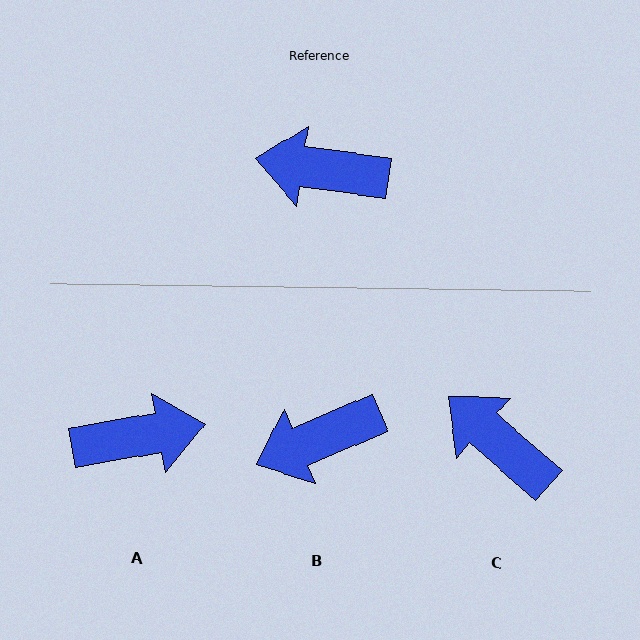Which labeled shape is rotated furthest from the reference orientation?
A, about 162 degrees away.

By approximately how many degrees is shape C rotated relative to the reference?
Approximately 33 degrees clockwise.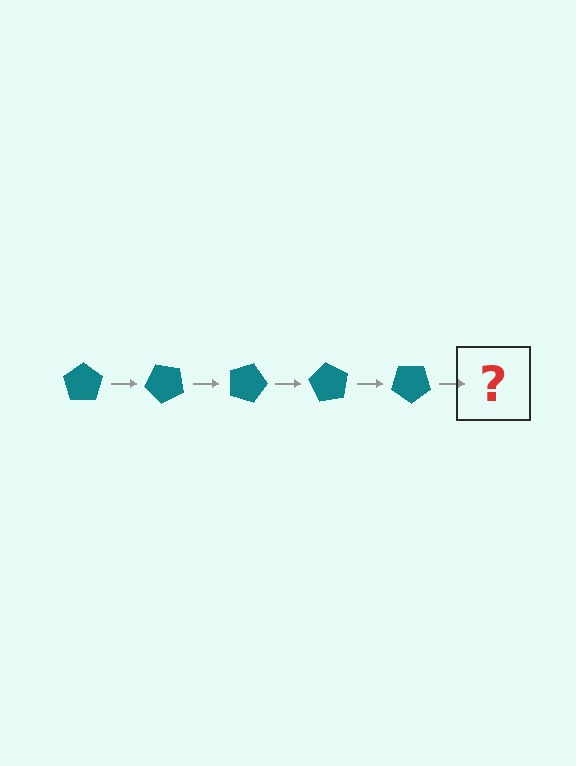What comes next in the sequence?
The next element should be a teal pentagon rotated 225 degrees.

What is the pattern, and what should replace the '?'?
The pattern is that the pentagon rotates 45 degrees each step. The '?' should be a teal pentagon rotated 225 degrees.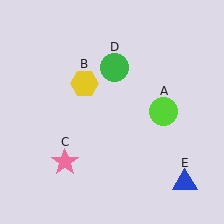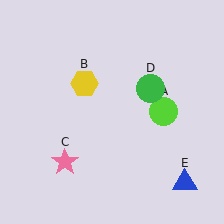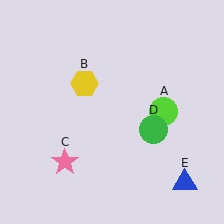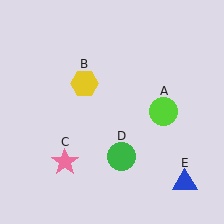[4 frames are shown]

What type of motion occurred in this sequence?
The green circle (object D) rotated clockwise around the center of the scene.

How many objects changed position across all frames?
1 object changed position: green circle (object D).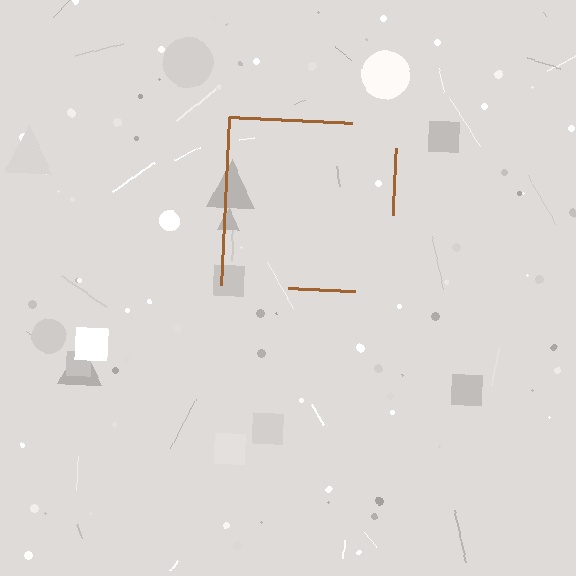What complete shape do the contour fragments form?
The contour fragments form a square.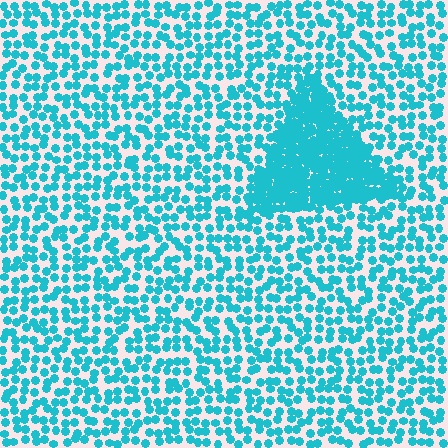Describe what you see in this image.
The image contains small cyan elements arranged at two different densities. A triangle-shaped region is visible where the elements are more densely packed than the surrounding area.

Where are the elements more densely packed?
The elements are more densely packed inside the triangle boundary.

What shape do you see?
I see a triangle.